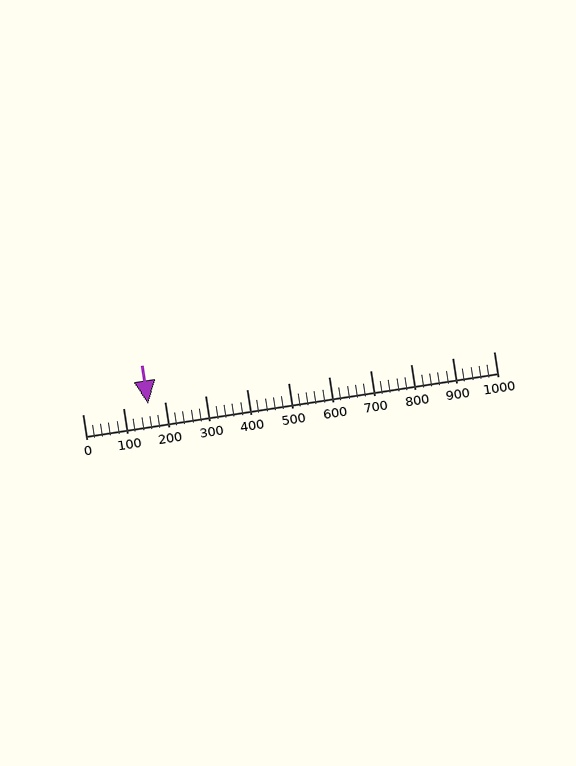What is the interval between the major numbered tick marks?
The major tick marks are spaced 100 units apart.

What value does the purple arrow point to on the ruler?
The purple arrow points to approximately 160.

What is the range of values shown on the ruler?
The ruler shows values from 0 to 1000.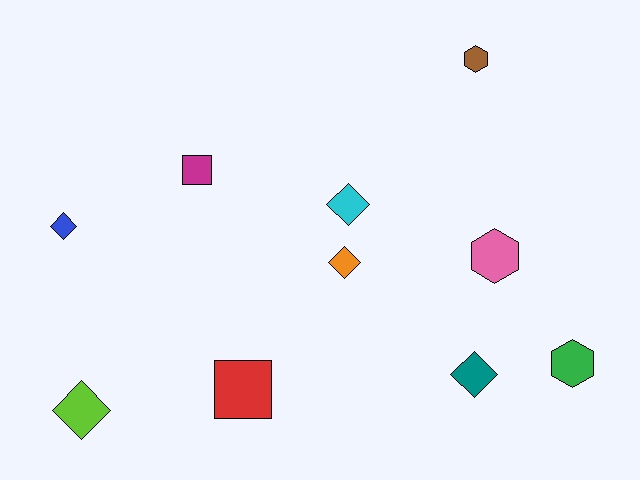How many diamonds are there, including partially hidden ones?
There are 5 diamonds.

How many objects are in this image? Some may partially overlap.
There are 10 objects.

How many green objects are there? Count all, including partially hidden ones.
There is 1 green object.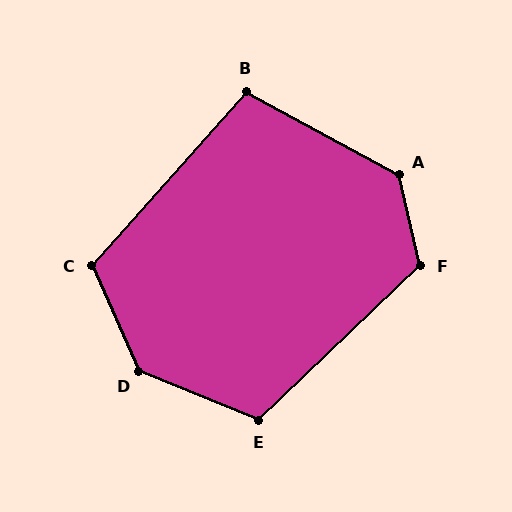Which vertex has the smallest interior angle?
B, at approximately 103 degrees.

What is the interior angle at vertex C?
Approximately 114 degrees (obtuse).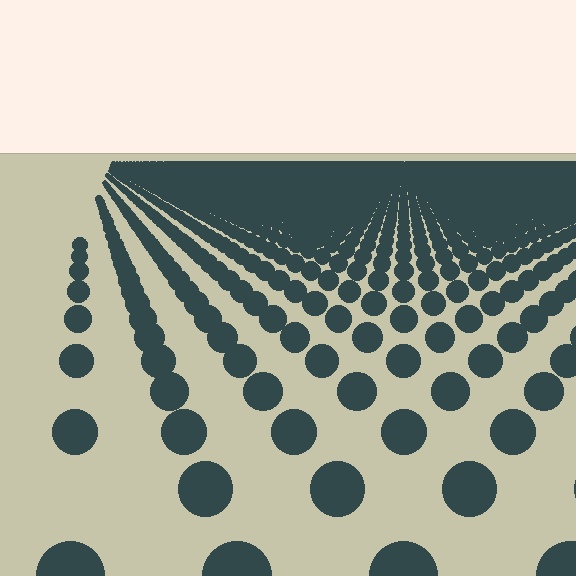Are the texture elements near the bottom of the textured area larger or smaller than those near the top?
Larger. Near the bottom, elements are closer to the viewer and appear at a bigger on-screen size.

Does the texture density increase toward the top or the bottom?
Density increases toward the top.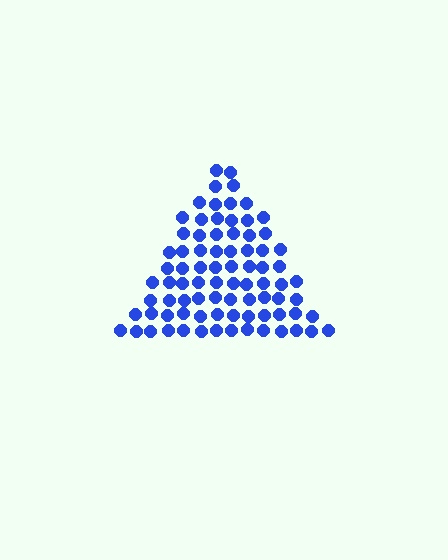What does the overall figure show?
The overall figure shows a triangle.